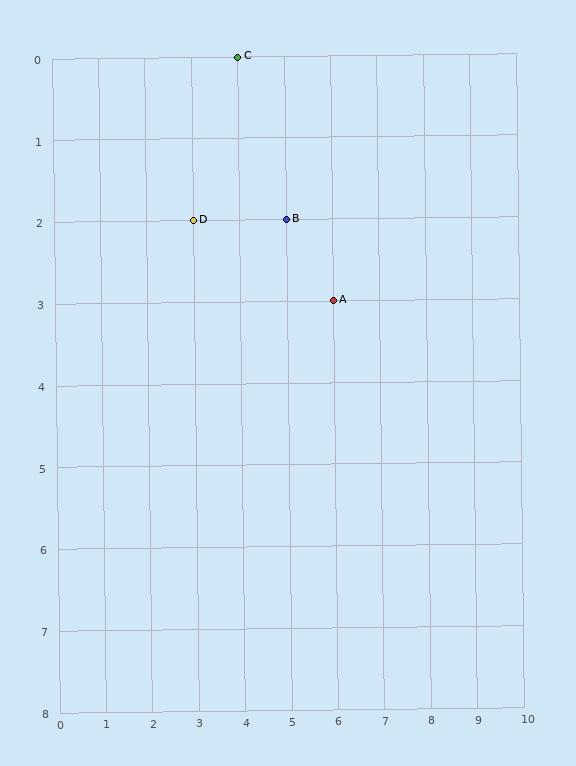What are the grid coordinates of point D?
Point D is at grid coordinates (3, 2).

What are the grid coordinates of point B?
Point B is at grid coordinates (5, 2).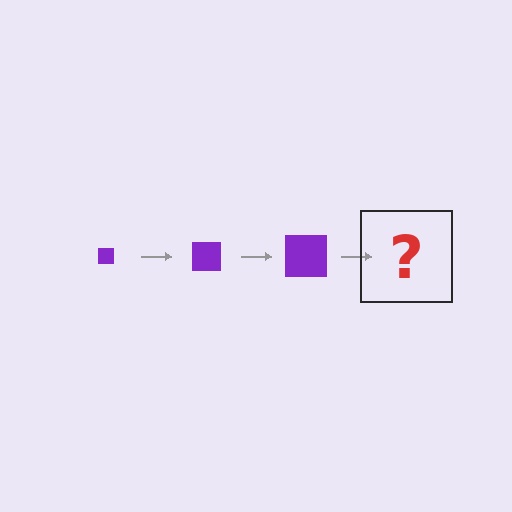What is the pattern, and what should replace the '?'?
The pattern is that the square gets progressively larger each step. The '?' should be a purple square, larger than the previous one.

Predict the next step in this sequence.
The next step is a purple square, larger than the previous one.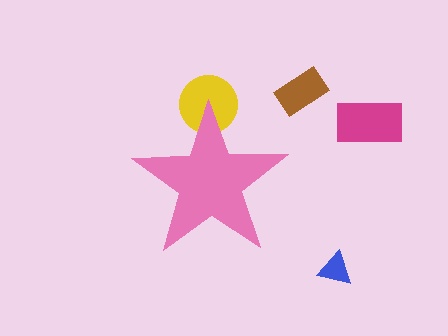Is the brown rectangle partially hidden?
No, the brown rectangle is fully visible.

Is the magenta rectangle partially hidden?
No, the magenta rectangle is fully visible.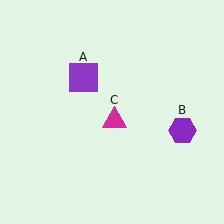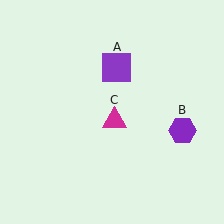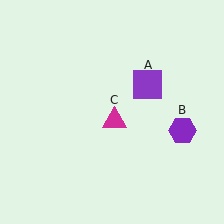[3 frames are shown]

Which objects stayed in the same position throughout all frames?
Purple hexagon (object B) and magenta triangle (object C) remained stationary.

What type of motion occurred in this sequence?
The purple square (object A) rotated clockwise around the center of the scene.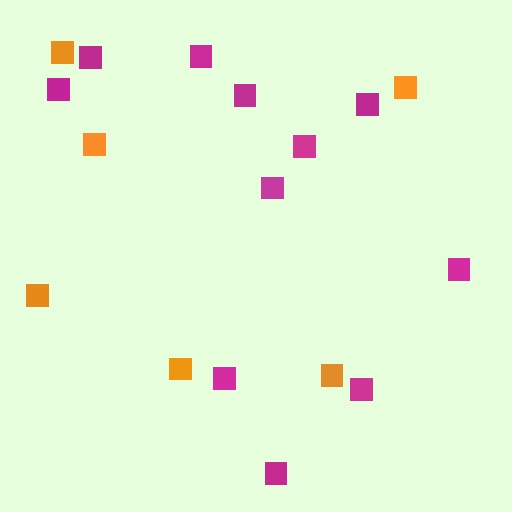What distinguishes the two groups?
There are 2 groups: one group of magenta squares (11) and one group of orange squares (6).